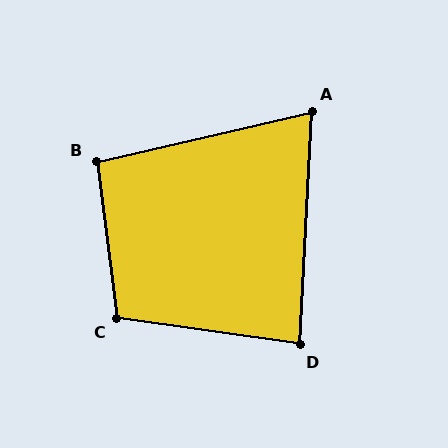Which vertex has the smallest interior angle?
A, at approximately 74 degrees.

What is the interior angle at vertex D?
Approximately 85 degrees (acute).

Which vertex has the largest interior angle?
C, at approximately 106 degrees.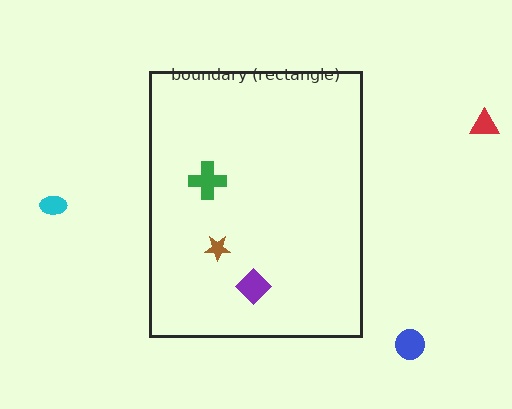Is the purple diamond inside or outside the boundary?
Inside.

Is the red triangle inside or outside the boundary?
Outside.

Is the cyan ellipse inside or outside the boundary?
Outside.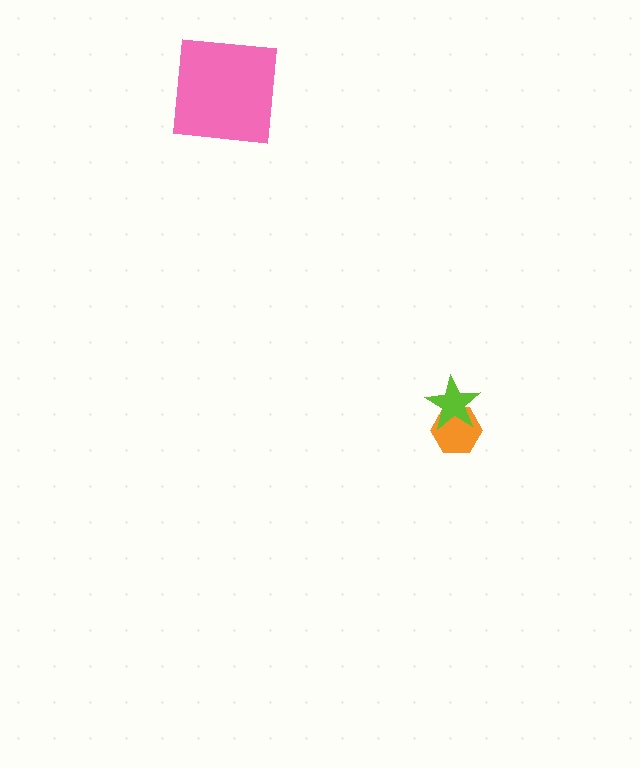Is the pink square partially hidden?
No, no other shape covers it.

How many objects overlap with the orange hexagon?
1 object overlaps with the orange hexagon.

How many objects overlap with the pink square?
0 objects overlap with the pink square.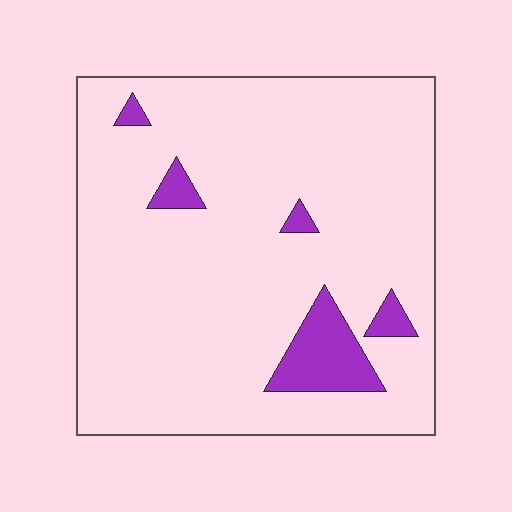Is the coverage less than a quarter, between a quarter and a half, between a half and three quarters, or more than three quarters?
Less than a quarter.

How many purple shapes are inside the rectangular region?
5.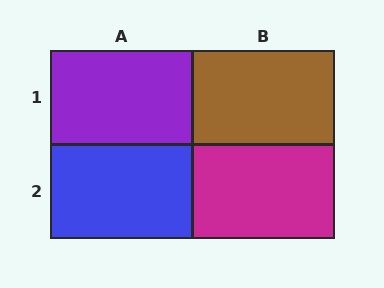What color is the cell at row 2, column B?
Magenta.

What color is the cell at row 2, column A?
Blue.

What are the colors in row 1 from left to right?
Purple, brown.